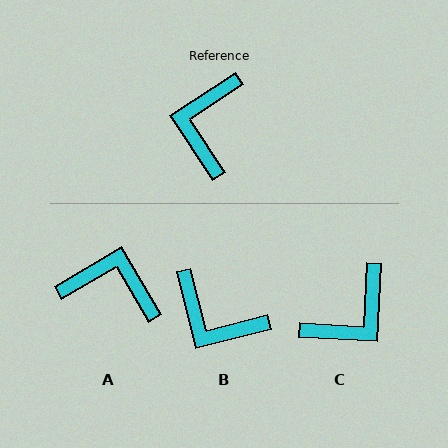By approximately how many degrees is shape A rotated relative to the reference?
Approximately 93 degrees clockwise.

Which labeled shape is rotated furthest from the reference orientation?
C, about 144 degrees away.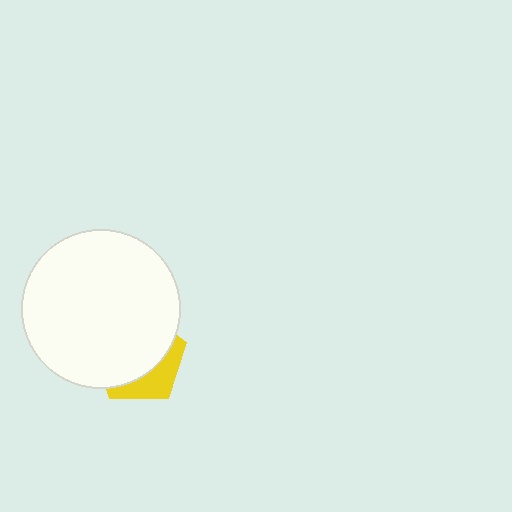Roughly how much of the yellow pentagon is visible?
A small part of it is visible (roughly 32%).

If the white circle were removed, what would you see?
You would see the complete yellow pentagon.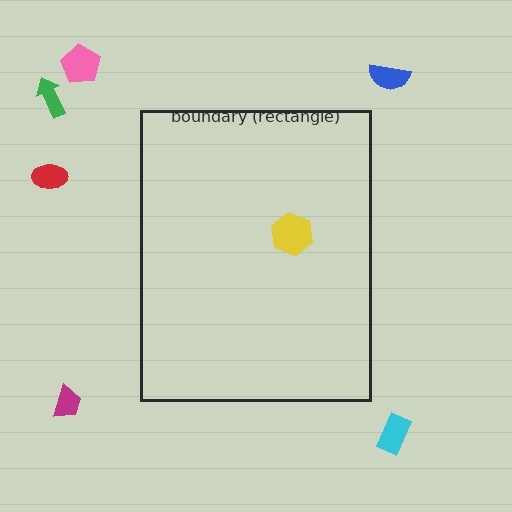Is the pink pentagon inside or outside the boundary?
Outside.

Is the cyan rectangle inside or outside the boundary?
Outside.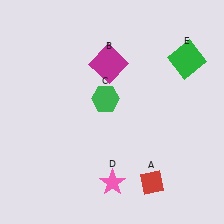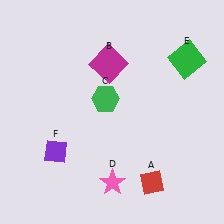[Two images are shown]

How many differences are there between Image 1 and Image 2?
There is 1 difference between the two images.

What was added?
A purple diamond (F) was added in Image 2.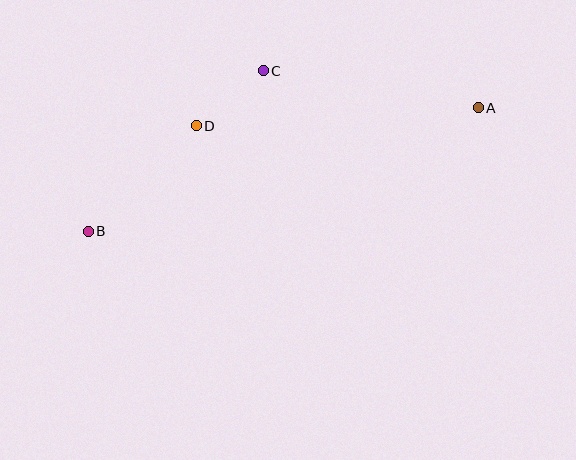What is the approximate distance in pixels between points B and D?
The distance between B and D is approximately 151 pixels.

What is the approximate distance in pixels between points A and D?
The distance between A and D is approximately 282 pixels.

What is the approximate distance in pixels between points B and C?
The distance between B and C is approximately 238 pixels.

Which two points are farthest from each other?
Points A and B are farthest from each other.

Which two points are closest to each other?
Points C and D are closest to each other.